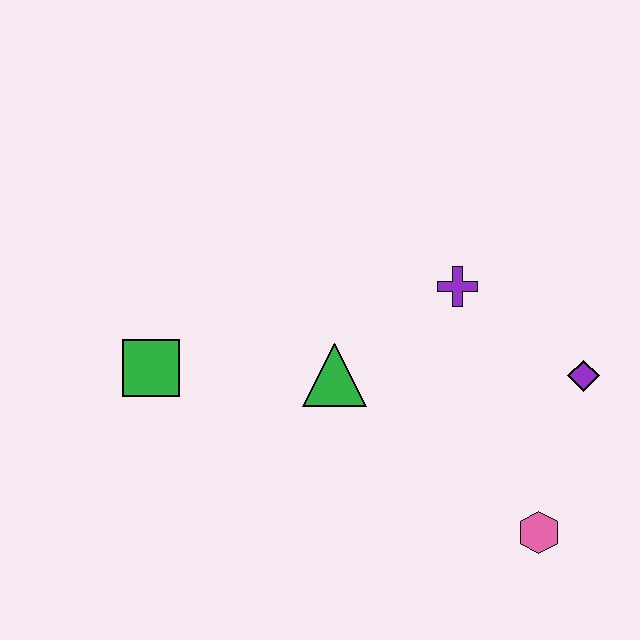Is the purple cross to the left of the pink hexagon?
Yes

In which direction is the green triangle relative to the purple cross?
The green triangle is to the left of the purple cross.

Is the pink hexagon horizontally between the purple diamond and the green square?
Yes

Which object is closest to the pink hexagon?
The purple diamond is closest to the pink hexagon.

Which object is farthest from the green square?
The purple diamond is farthest from the green square.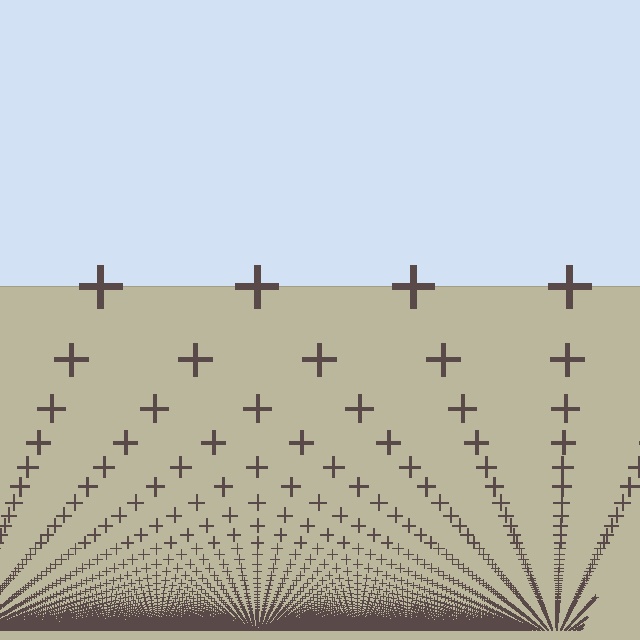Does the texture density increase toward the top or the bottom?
Density increases toward the bottom.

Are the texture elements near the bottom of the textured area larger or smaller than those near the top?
Smaller. The gradient is inverted — elements near the bottom are smaller and denser.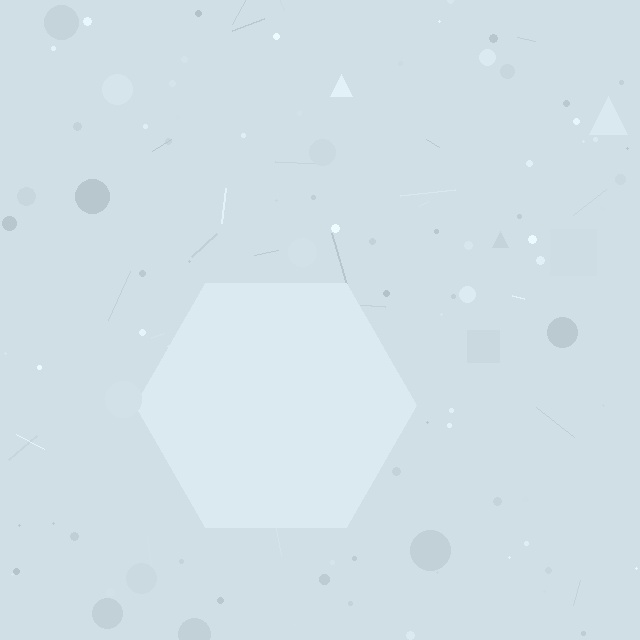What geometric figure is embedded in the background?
A hexagon is embedded in the background.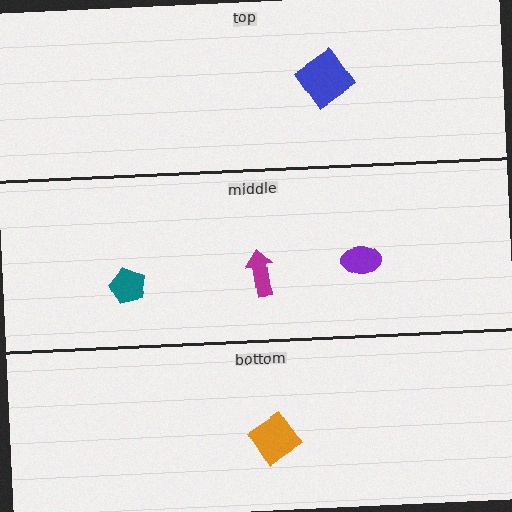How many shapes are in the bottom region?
1.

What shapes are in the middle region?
The teal pentagon, the purple ellipse, the magenta arrow.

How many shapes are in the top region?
1.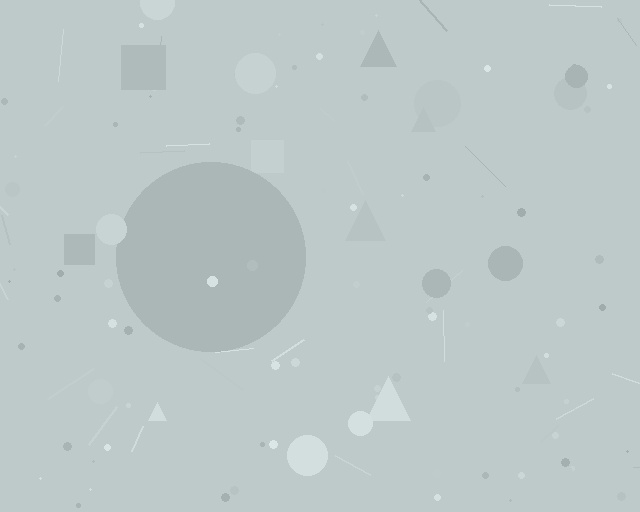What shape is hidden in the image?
A circle is hidden in the image.